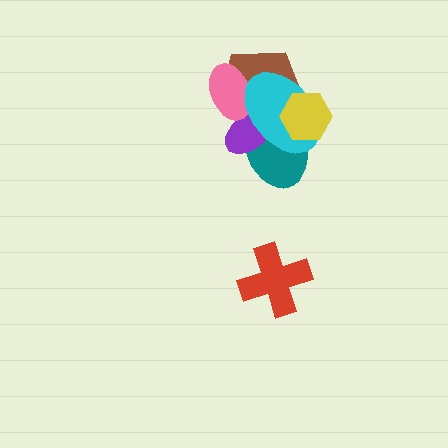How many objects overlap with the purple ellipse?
4 objects overlap with the purple ellipse.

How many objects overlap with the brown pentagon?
5 objects overlap with the brown pentagon.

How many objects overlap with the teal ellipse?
5 objects overlap with the teal ellipse.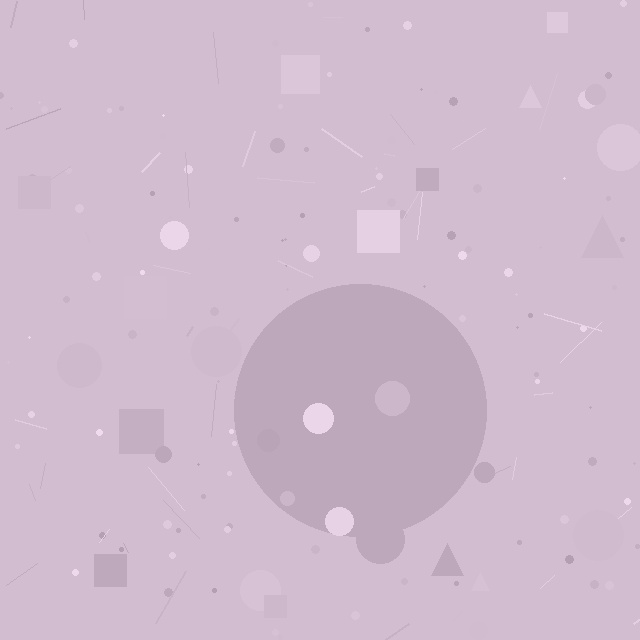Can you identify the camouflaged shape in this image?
The camouflaged shape is a circle.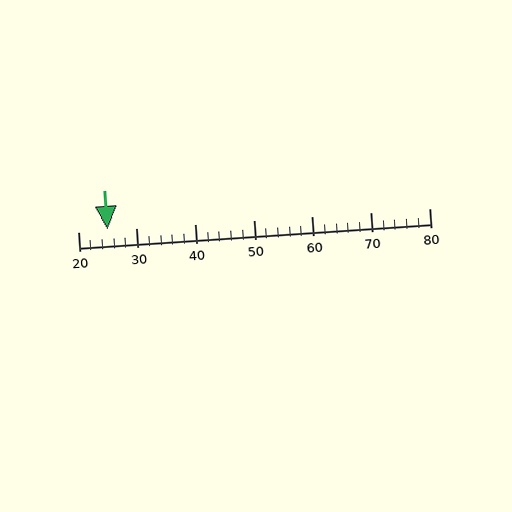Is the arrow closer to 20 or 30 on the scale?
The arrow is closer to 30.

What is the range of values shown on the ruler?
The ruler shows values from 20 to 80.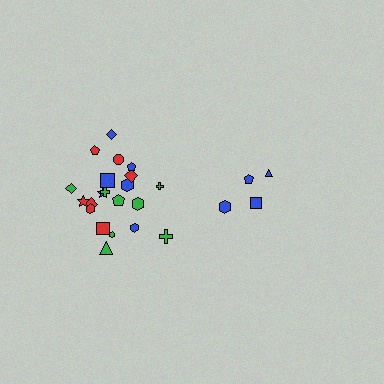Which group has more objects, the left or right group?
The left group.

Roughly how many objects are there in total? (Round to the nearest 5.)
Roughly 25 objects in total.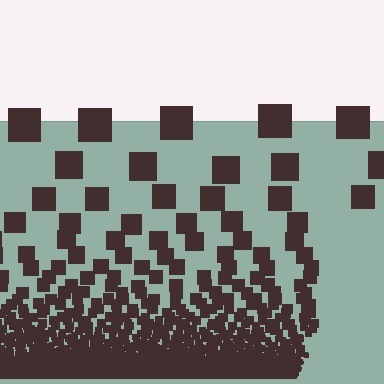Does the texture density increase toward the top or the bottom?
Density increases toward the bottom.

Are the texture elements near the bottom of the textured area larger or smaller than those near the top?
Smaller. The gradient is inverted — elements near the bottom are smaller and denser.